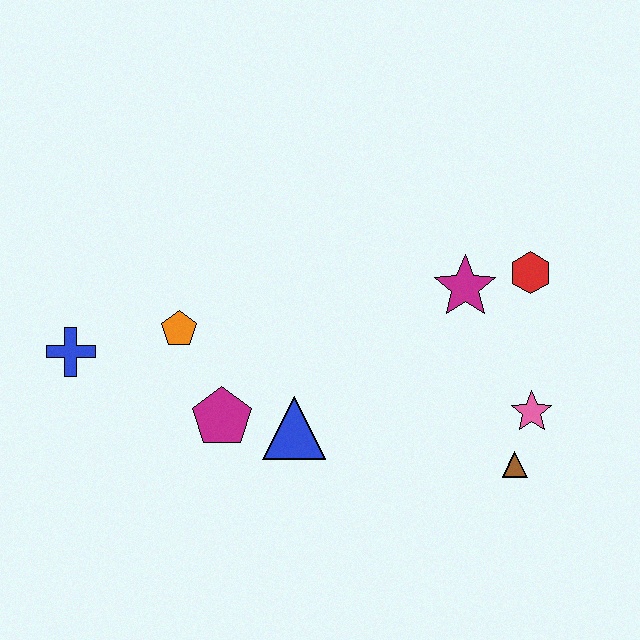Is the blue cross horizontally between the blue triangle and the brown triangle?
No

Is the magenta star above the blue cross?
Yes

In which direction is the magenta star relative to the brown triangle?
The magenta star is above the brown triangle.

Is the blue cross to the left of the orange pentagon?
Yes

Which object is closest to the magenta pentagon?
The blue triangle is closest to the magenta pentagon.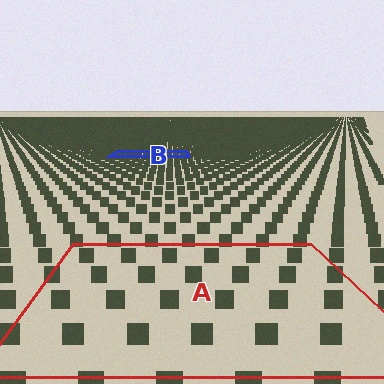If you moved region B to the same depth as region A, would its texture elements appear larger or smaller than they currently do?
They would appear larger. At a closer depth, the same texture elements are projected at a bigger on-screen size.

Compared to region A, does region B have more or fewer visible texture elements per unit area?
Region B has more texture elements per unit area — they are packed more densely because it is farther away.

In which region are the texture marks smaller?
The texture marks are smaller in region B, because it is farther away.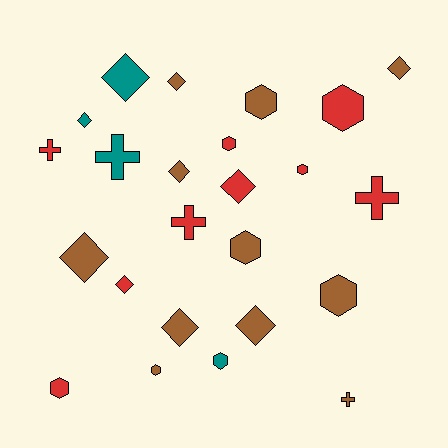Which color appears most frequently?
Brown, with 11 objects.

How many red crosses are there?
There are 3 red crosses.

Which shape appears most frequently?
Diamond, with 10 objects.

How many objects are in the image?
There are 24 objects.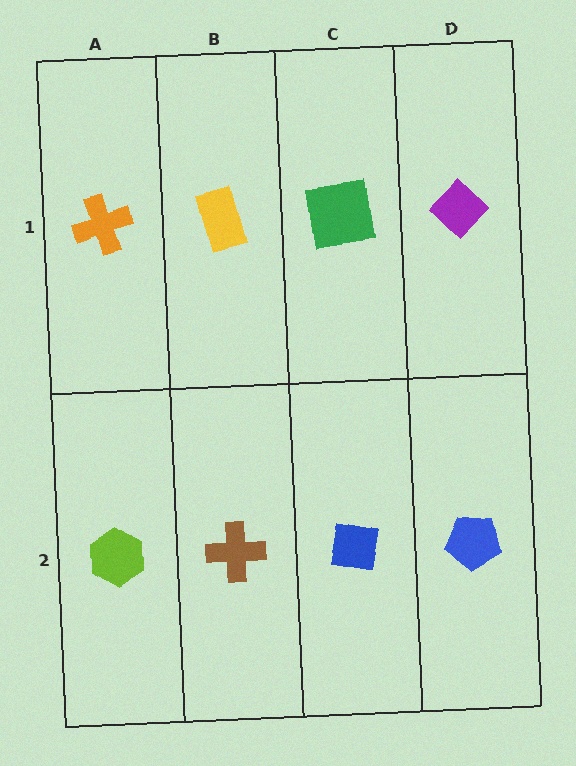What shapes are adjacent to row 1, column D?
A blue pentagon (row 2, column D), a green square (row 1, column C).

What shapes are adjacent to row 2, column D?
A purple diamond (row 1, column D), a blue square (row 2, column C).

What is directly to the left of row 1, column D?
A green square.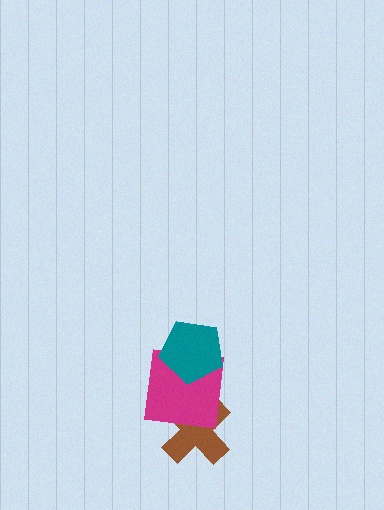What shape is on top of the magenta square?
The teal pentagon is on top of the magenta square.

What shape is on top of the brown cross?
The magenta square is on top of the brown cross.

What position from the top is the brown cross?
The brown cross is 3rd from the top.